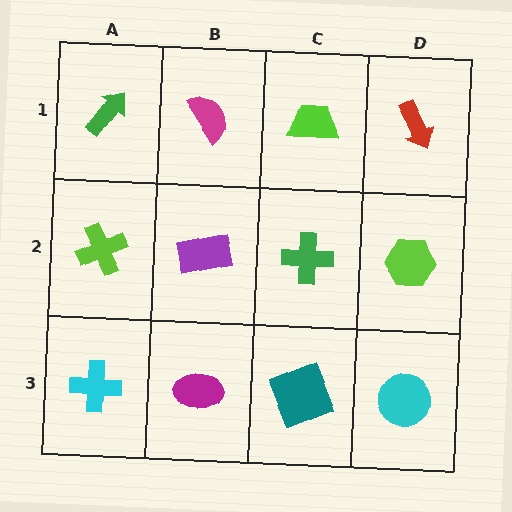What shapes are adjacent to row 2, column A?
A green arrow (row 1, column A), a cyan cross (row 3, column A), a purple rectangle (row 2, column B).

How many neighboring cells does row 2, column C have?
4.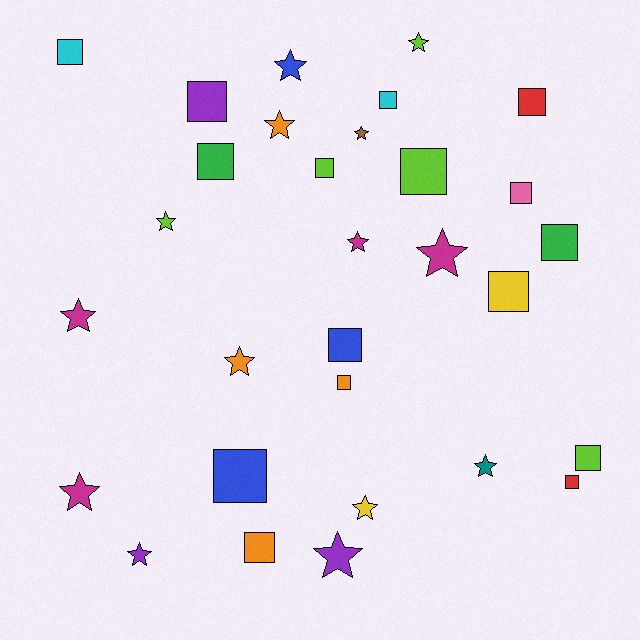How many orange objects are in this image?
There are 4 orange objects.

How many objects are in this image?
There are 30 objects.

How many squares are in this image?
There are 16 squares.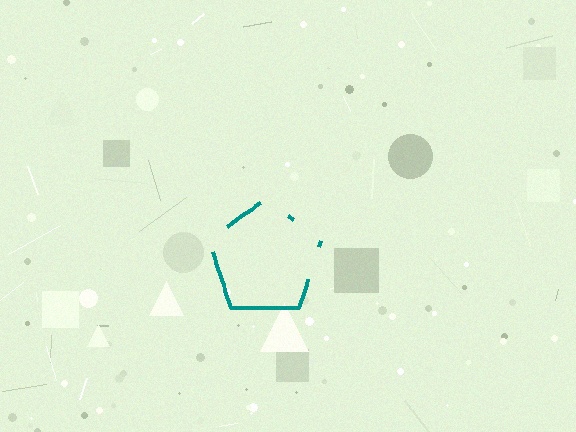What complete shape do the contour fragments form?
The contour fragments form a pentagon.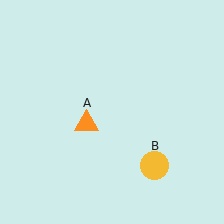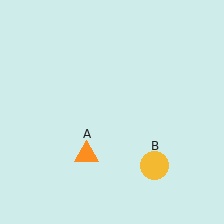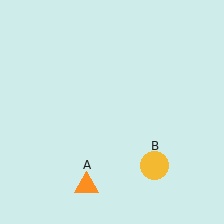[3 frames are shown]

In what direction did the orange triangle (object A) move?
The orange triangle (object A) moved down.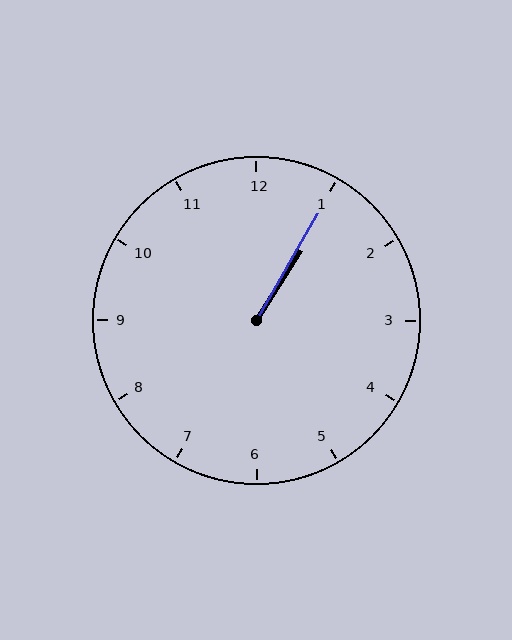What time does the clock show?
1:05.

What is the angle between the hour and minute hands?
Approximately 2 degrees.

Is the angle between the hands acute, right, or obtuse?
It is acute.